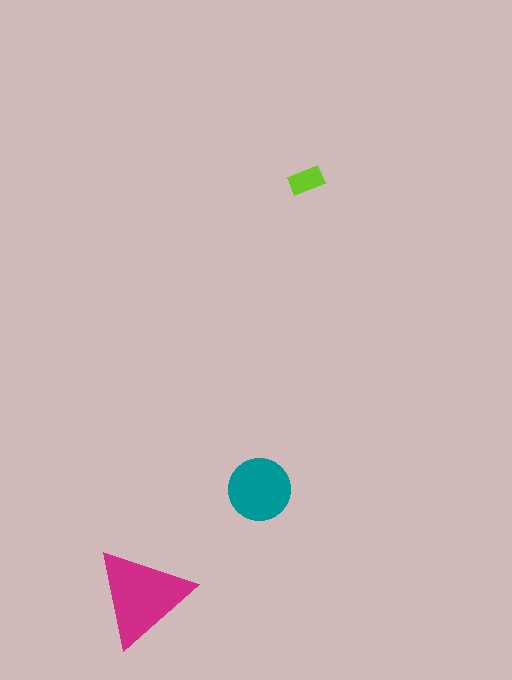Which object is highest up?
The lime rectangle is topmost.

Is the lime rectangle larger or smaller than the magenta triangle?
Smaller.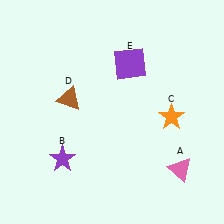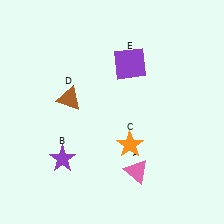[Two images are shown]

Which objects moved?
The objects that moved are: the pink triangle (A), the orange star (C).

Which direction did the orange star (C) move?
The orange star (C) moved left.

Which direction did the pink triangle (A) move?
The pink triangle (A) moved left.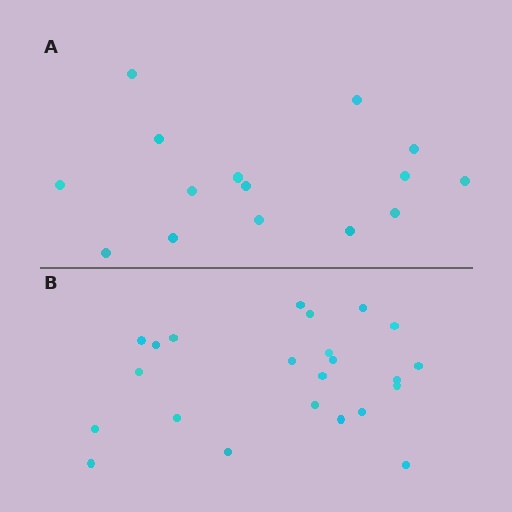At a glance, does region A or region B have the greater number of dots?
Region B (the bottom region) has more dots.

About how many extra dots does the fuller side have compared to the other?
Region B has roughly 8 or so more dots than region A.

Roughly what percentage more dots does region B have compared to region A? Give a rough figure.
About 55% more.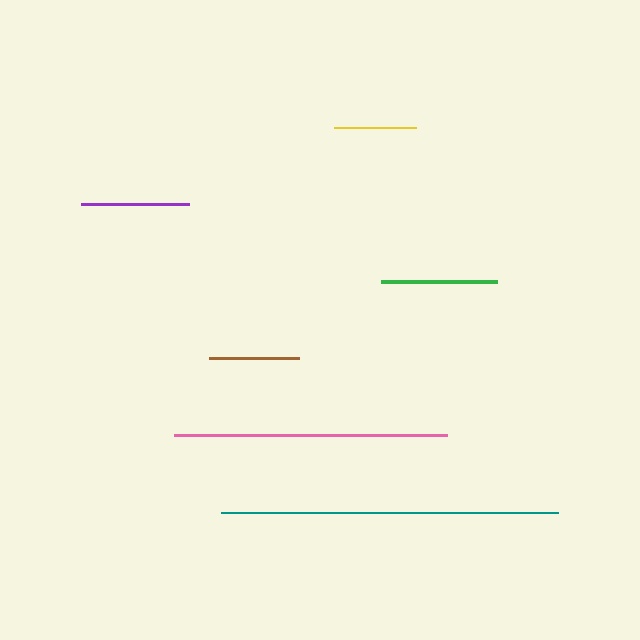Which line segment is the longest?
The teal line is the longest at approximately 337 pixels.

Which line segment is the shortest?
The yellow line is the shortest at approximately 82 pixels.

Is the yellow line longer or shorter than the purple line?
The purple line is longer than the yellow line.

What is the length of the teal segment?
The teal segment is approximately 337 pixels long.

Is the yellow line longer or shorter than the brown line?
The brown line is longer than the yellow line.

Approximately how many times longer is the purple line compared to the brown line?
The purple line is approximately 1.2 times the length of the brown line.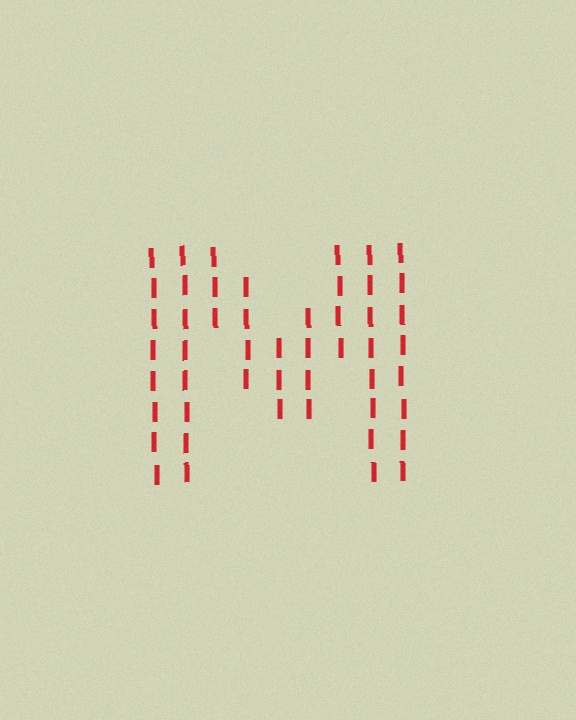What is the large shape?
The large shape is the letter M.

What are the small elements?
The small elements are letter I's.